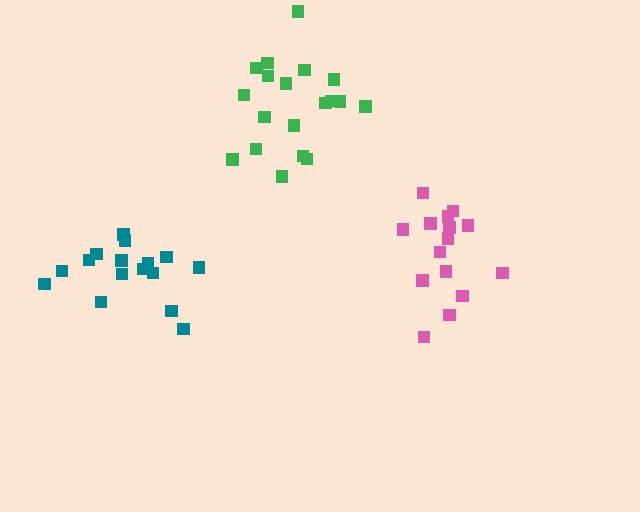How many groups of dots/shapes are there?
There are 3 groups.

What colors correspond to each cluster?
The clusters are colored: teal, pink, green.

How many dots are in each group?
Group 1: 16 dots, Group 2: 15 dots, Group 3: 19 dots (50 total).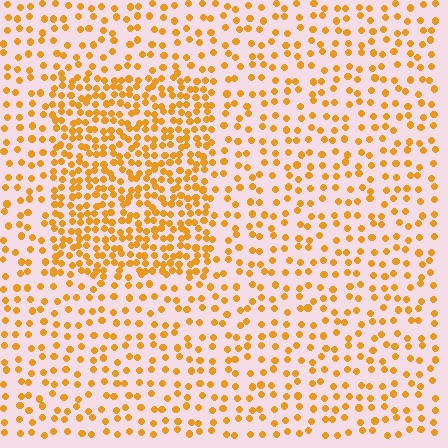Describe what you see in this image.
The image contains small orange elements arranged at two different densities. A rectangle-shaped region is visible where the elements are more densely packed than the surrounding area.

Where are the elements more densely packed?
The elements are more densely packed inside the rectangle boundary.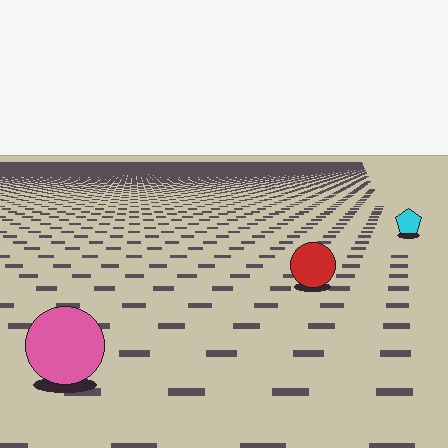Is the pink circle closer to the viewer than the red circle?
Yes. The pink circle is closer — you can tell from the texture gradient: the ground texture is coarser near it.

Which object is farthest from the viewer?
The cyan pentagon is farthest from the viewer. It appears smaller and the ground texture around it is denser.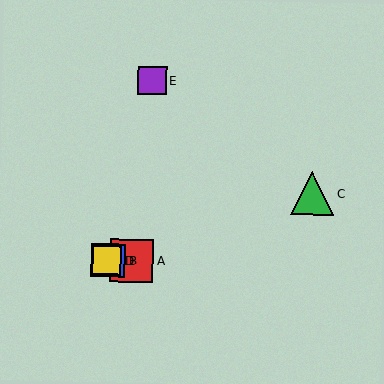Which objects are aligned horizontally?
Objects A, B, D are aligned horizontally.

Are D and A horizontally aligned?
Yes, both are at y≈260.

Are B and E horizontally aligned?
No, B is at y≈260 and E is at y≈81.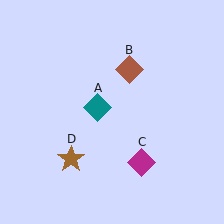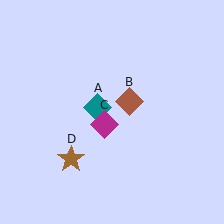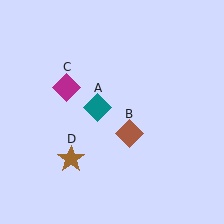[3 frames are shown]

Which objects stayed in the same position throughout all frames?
Teal diamond (object A) and brown star (object D) remained stationary.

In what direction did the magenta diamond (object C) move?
The magenta diamond (object C) moved up and to the left.